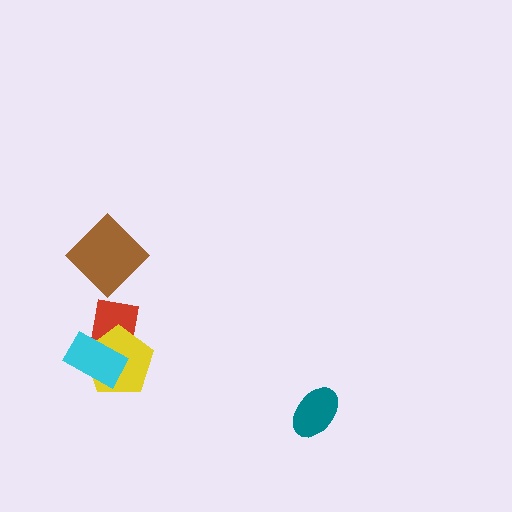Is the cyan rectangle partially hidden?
No, no other shape covers it.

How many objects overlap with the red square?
2 objects overlap with the red square.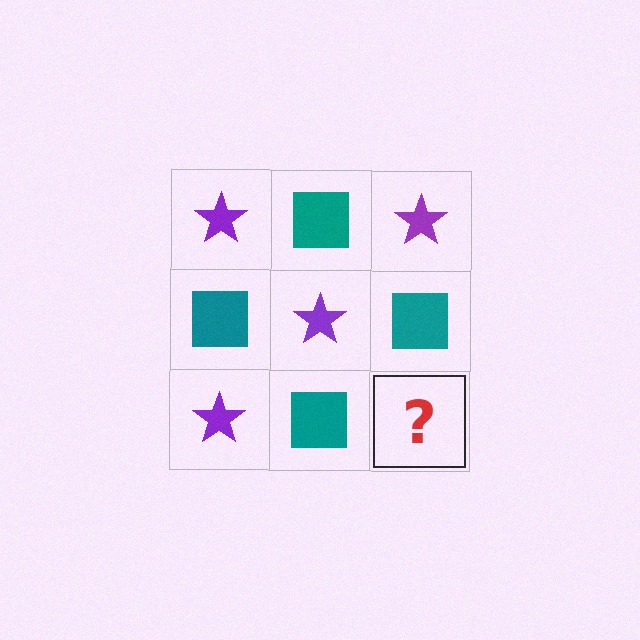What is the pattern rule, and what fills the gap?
The rule is that it alternates purple star and teal square in a checkerboard pattern. The gap should be filled with a purple star.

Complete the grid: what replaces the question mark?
The question mark should be replaced with a purple star.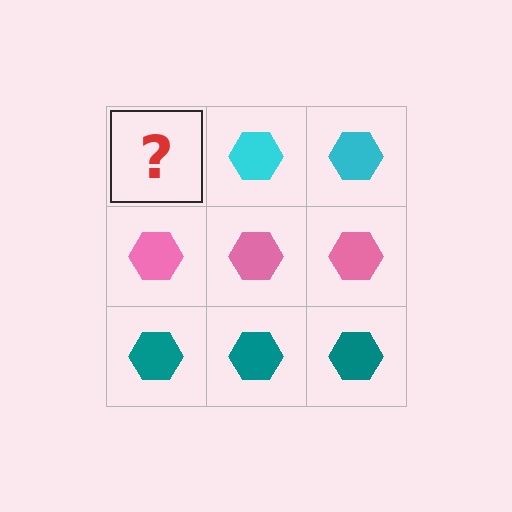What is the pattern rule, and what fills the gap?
The rule is that each row has a consistent color. The gap should be filled with a cyan hexagon.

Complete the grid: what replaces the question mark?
The question mark should be replaced with a cyan hexagon.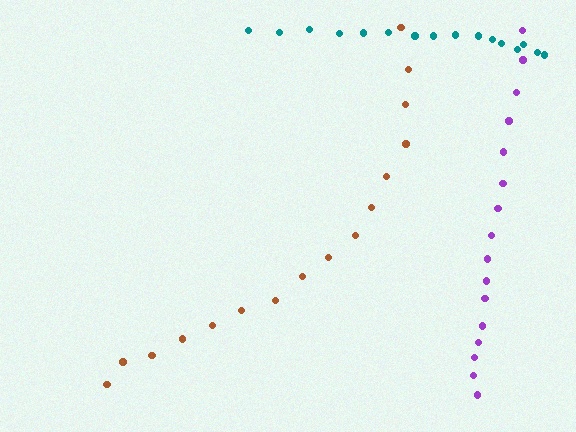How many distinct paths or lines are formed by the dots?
There are 3 distinct paths.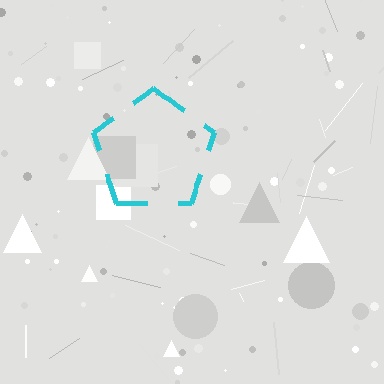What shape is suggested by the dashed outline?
The dashed outline suggests a pentagon.